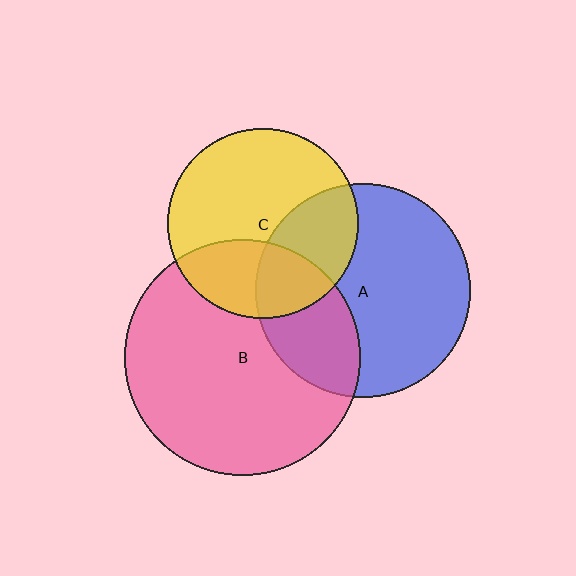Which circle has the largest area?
Circle B (pink).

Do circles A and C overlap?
Yes.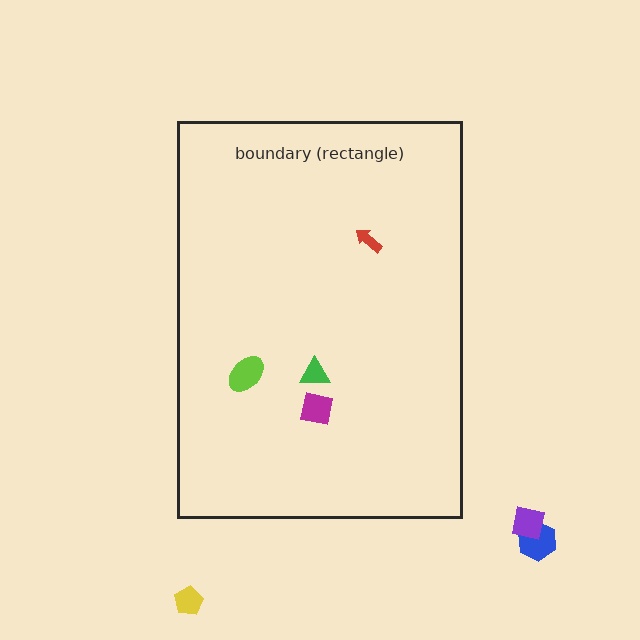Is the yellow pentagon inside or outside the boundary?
Outside.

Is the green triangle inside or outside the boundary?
Inside.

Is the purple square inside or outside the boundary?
Outside.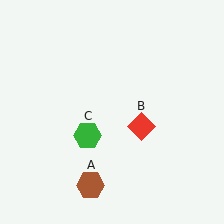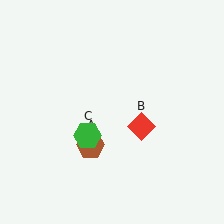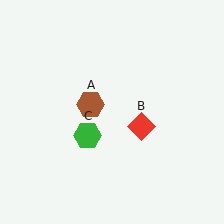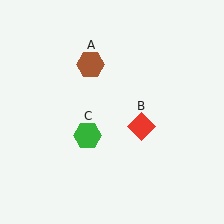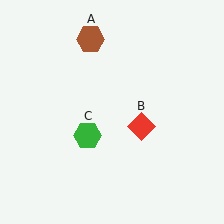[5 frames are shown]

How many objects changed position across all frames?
1 object changed position: brown hexagon (object A).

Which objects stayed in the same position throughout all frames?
Red diamond (object B) and green hexagon (object C) remained stationary.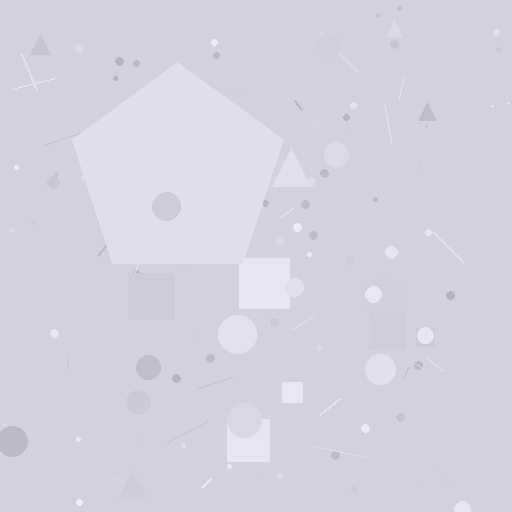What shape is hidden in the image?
A pentagon is hidden in the image.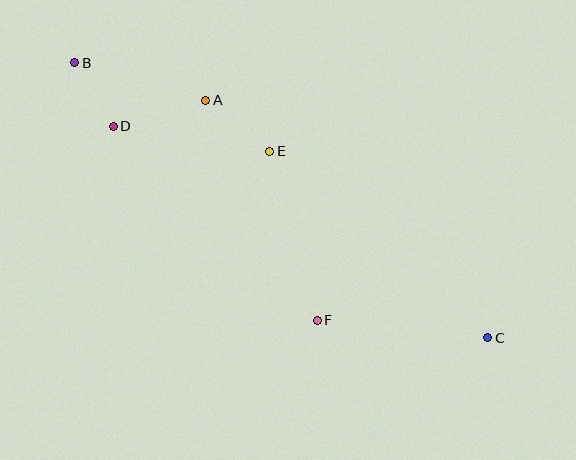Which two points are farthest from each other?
Points B and C are farthest from each other.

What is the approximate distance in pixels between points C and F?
The distance between C and F is approximately 172 pixels.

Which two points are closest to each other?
Points B and D are closest to each other.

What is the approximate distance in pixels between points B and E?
The distance between B and E is approximately 214 pixels.